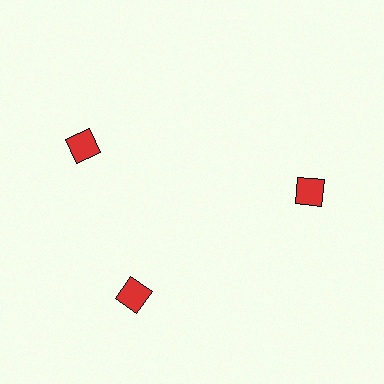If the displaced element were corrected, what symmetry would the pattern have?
It would have 3-fold rotational symmetry — the pattern would map onto itself every 120 degrees.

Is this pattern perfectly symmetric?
No. The 3 red squares are arranged in a ring, but one element near the 11 o'clock position is rotated out of alignment along the ring, breaking the 3-fold rotational symmetry.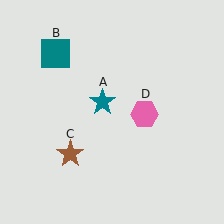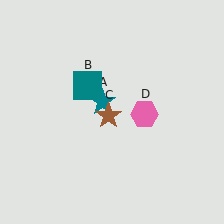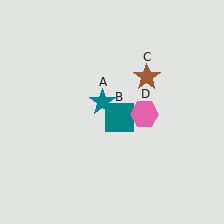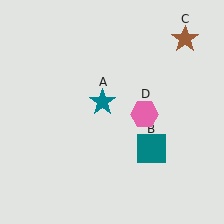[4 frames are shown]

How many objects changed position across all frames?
2 objects changed position: teal square (object B), brown star (object C).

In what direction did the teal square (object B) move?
The teal square (object B) moved down and to the right.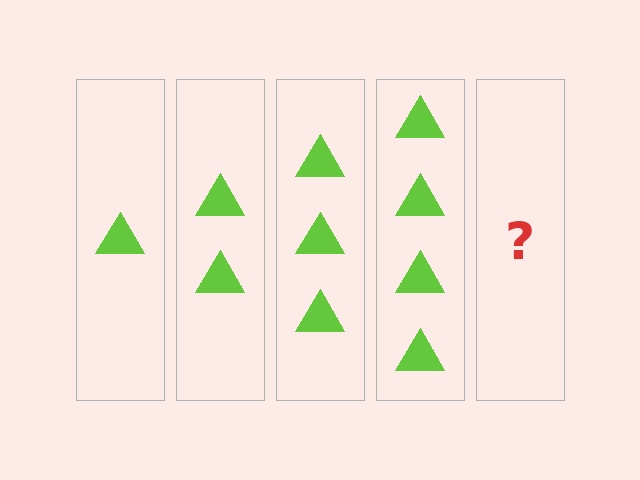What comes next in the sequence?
The next element should be 5 triangles.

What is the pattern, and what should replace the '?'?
The pattern is that each step adds one more triangle. The '?' should be 5 triangles.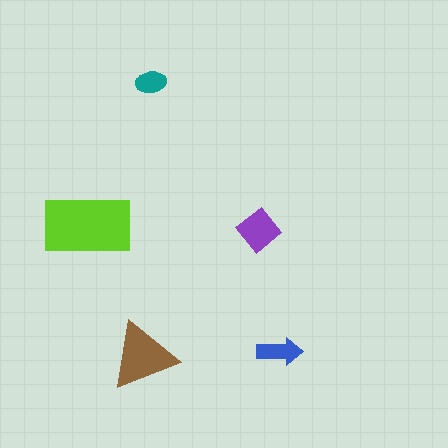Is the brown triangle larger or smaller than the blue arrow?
Larger.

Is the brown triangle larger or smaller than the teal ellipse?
Larger.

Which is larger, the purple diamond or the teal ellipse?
The purple diamond.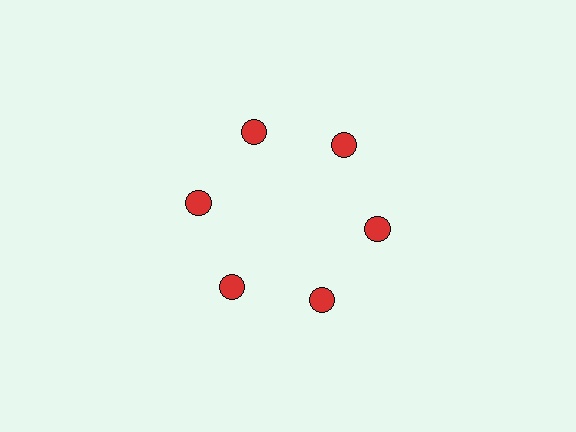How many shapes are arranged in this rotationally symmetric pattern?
There are 6 shapes, arranged in 6 groups of 1.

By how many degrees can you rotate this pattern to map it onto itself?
The pattern maps onto itself every 60 degrees of rotation.